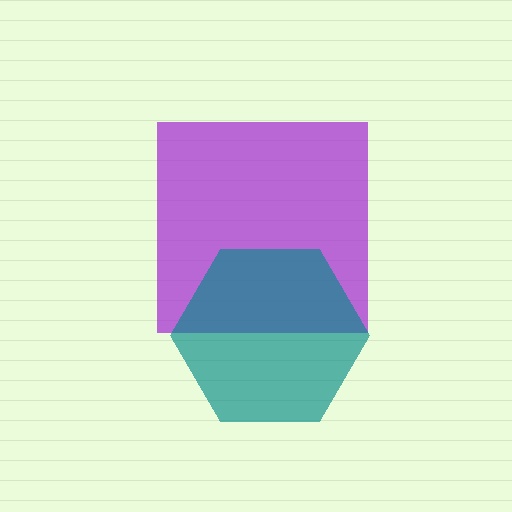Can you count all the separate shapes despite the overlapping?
Yes, there are 2 separate shapes.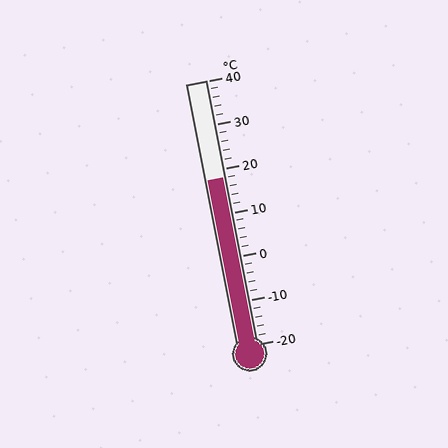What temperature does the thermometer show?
The thermometer shows approximately 18°C.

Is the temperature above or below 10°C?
The temperature is above 10°C.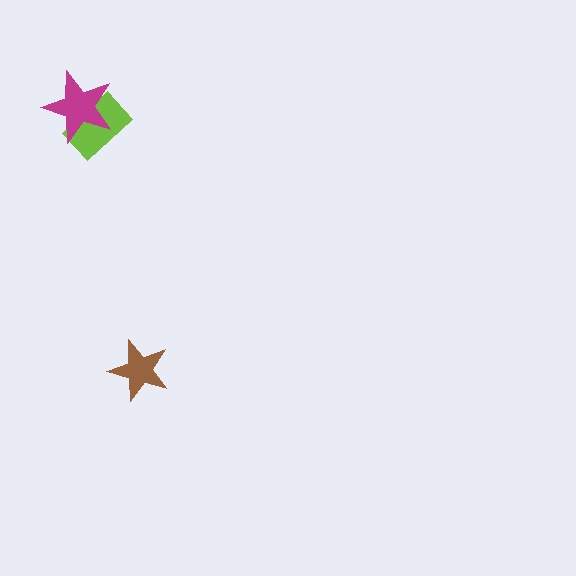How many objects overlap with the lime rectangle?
1 object overlaps with the lime rectangle.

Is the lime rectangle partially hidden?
Yes, it is partially covered by another shape.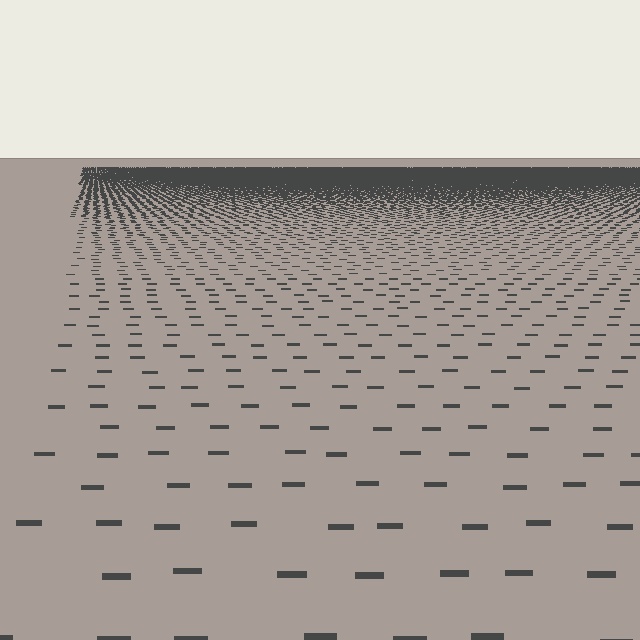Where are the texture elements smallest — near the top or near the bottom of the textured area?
Near the top.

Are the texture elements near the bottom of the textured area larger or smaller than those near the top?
Larger. Near the bottom, elements are closer to the viewer and appear at a bigger on-screen size.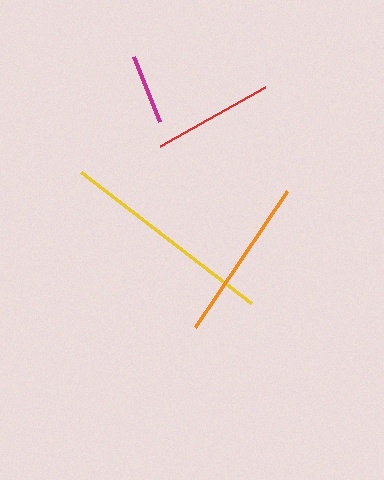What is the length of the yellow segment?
The yellow segment is approximately 215 pixels long.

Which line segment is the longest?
The yellow line is the longest at approximately 215 pixels.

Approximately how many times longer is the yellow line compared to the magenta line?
The yellow line is approximately 3.1 times the length of the magenta line.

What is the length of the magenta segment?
The magenta segment is approximately 70 pixels long.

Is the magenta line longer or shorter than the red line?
The red line is longer than the magenta line.